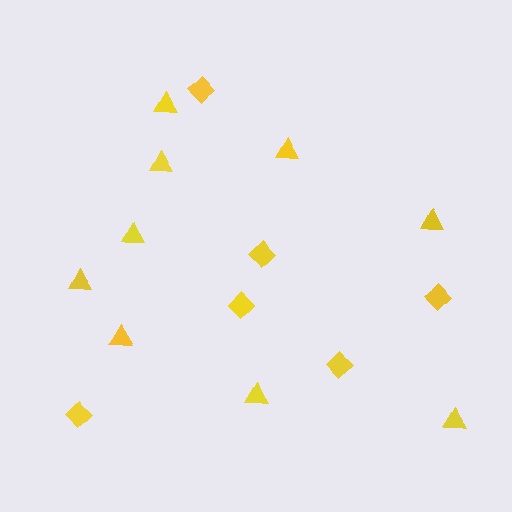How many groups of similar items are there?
There are 2 groups: one group of diamonds (6) and one group of triangles (9).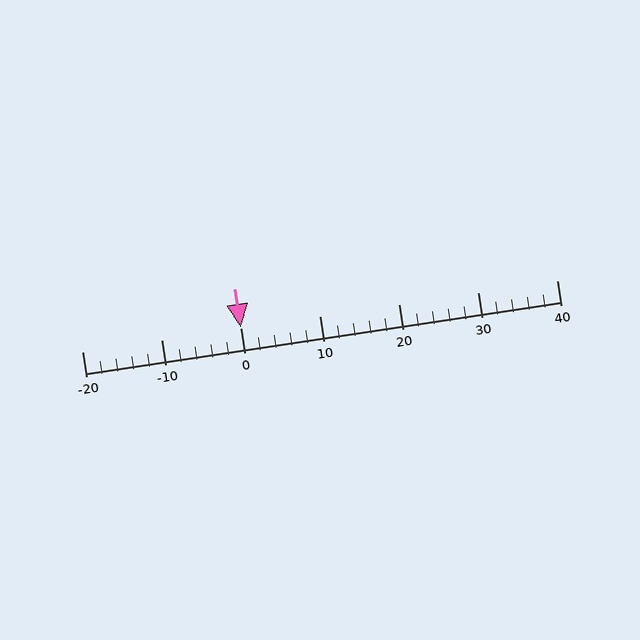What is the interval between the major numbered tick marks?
The major tick marks are spaced 10 units apart.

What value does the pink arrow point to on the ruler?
The pink arrow points to approximately 0.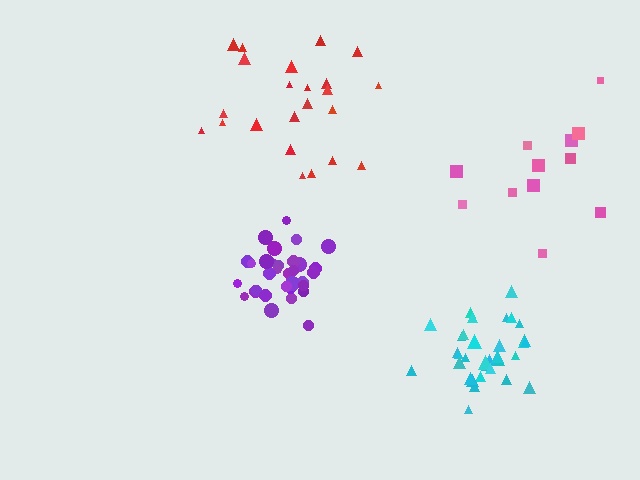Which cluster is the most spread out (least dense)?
Pink.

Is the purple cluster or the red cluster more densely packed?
Purple.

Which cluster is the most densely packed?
Purple.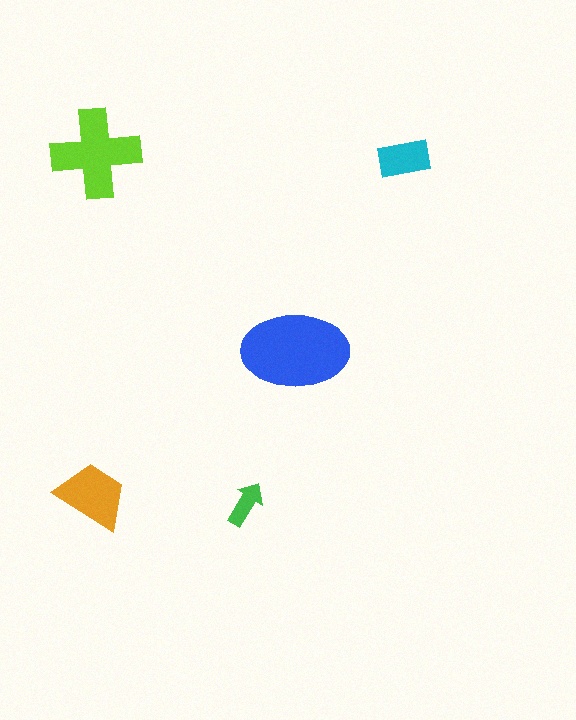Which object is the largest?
The blue ellipse.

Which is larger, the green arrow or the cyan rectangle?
The cyan rectangle.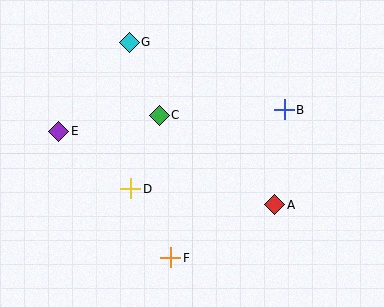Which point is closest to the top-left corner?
Point G is closest to the top-left corner.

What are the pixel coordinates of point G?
Point G is at (129, 42).